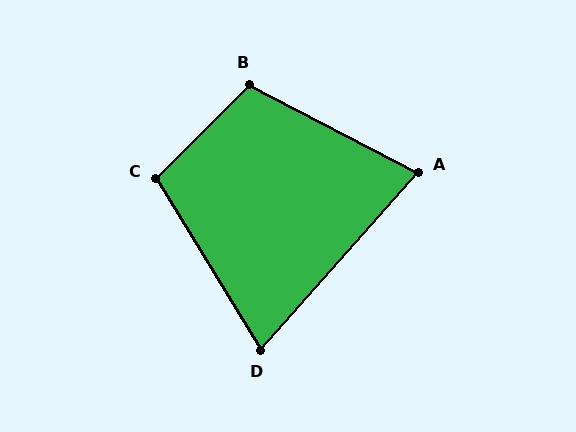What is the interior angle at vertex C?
Approximately 104 degrees (obtuse).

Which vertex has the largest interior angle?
B, at approximately 107 degrees.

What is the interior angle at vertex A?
Approximately 76 degrees (acute).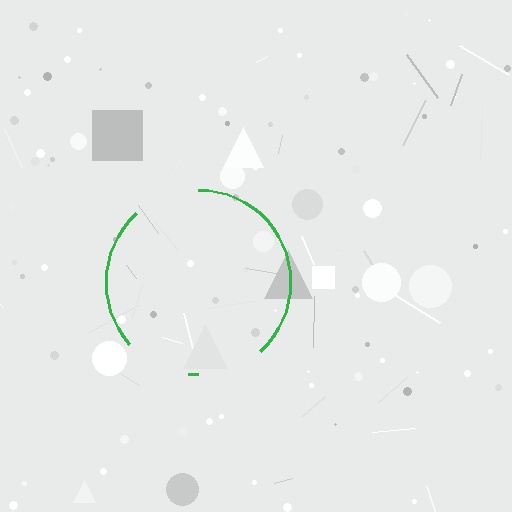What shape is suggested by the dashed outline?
The dashed outline suggests a circle.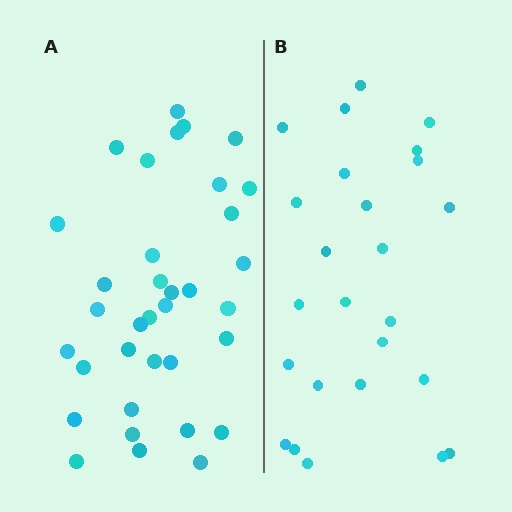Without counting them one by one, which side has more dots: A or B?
Region A (the left region) has more dots.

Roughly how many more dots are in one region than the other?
Region A has roughly 10 or so more dots than region B.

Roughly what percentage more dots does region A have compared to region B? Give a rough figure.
About 40% more.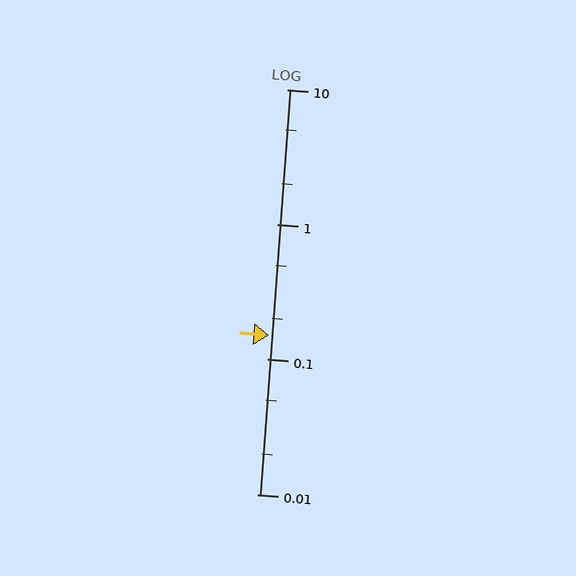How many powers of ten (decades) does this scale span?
The scale spans 3 decades, from 0.01 to 10.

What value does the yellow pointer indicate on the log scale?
The pointer indicates approximately 0.15.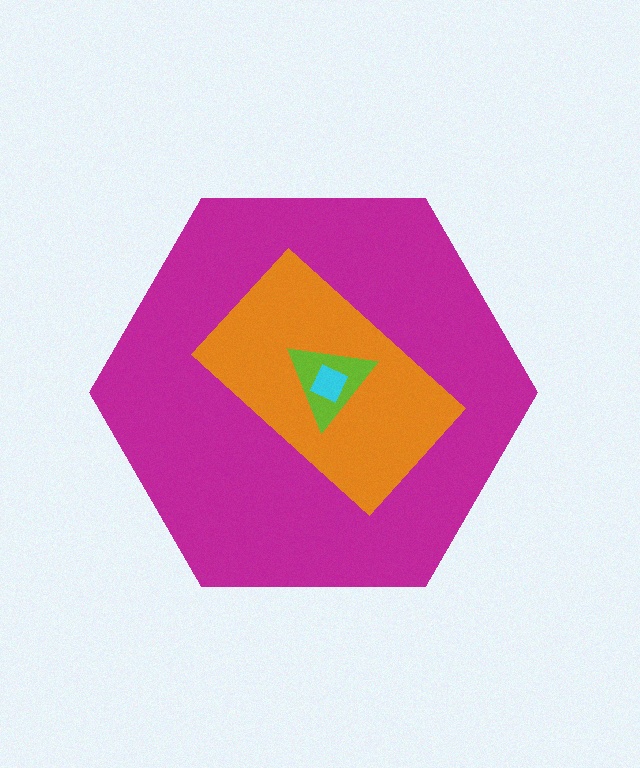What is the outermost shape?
The magenta hexagon.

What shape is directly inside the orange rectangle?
The lime triangle.